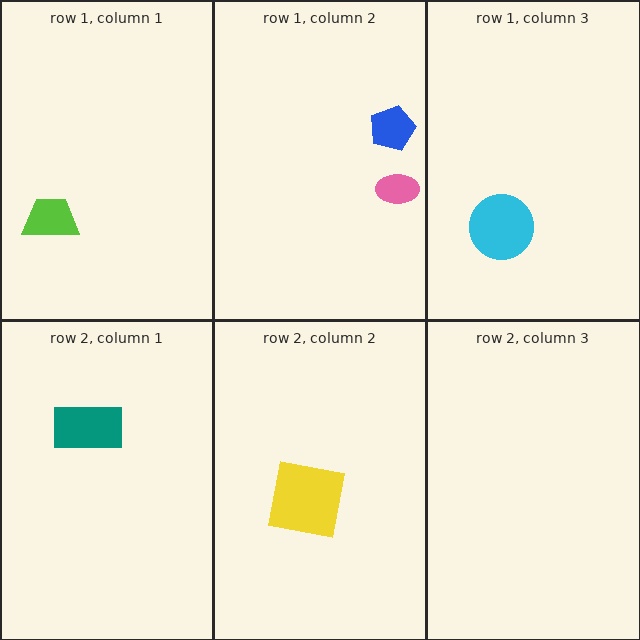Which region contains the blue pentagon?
The row 1, column 2 region.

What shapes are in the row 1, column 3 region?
The cyan circle.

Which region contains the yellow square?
The row 2, column 2 region.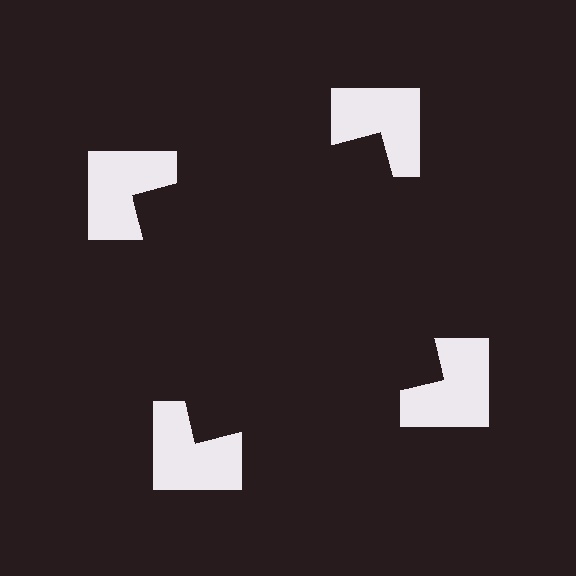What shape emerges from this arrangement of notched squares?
An illusory square — its edges are inferred from the aligned wedge cuts in the notched squares, not physically drawn.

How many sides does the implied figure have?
4 sides.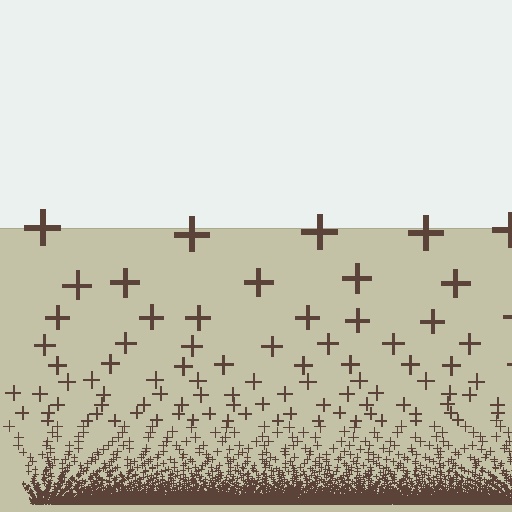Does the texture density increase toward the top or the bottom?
Density increases toward the bottom.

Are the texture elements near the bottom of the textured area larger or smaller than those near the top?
Smaller. The gradient is inverted — elements near the bottom are smaller and denser.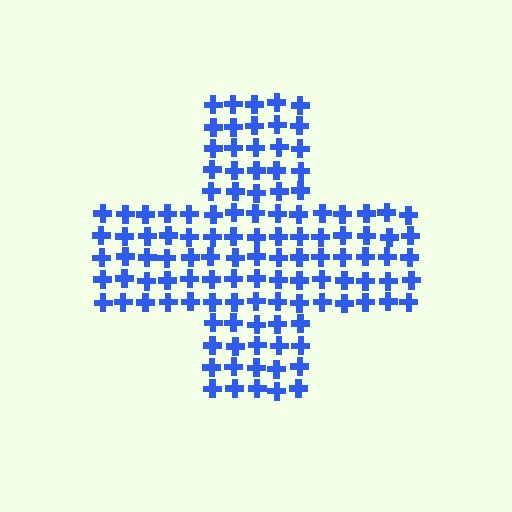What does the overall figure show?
The overall figure shows a cross.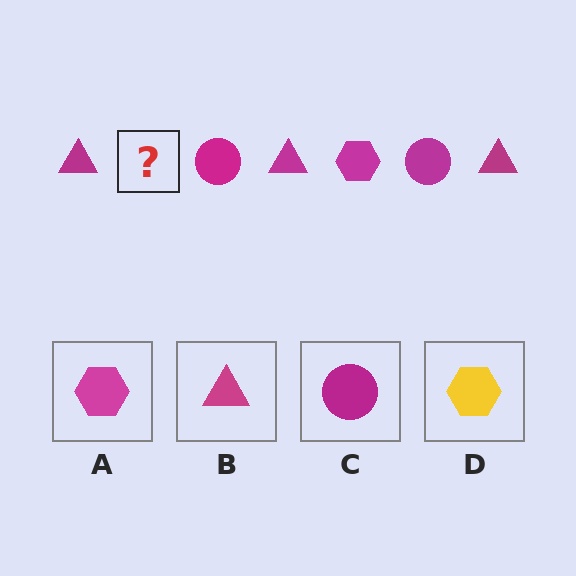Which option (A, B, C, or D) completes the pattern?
A.